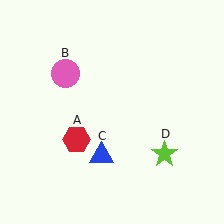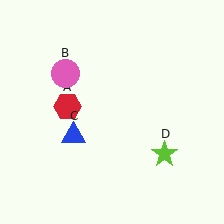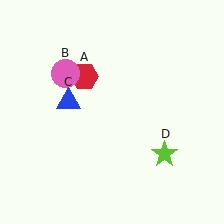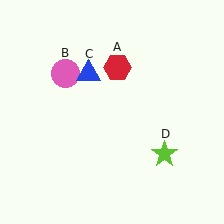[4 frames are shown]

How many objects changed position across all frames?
2 objects changed position: red hexagon (object A), blue triangle (object C).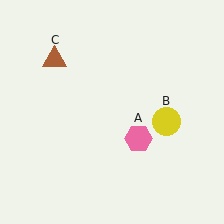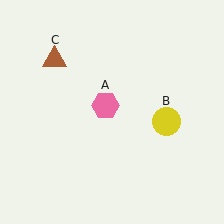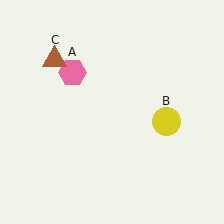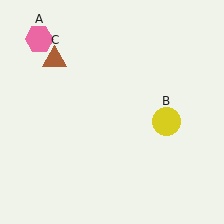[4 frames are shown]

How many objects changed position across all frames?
1 object changed position: pink hexagon (object A).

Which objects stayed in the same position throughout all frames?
Yellow circle (object B) and brown triangle (object C) remained stationary.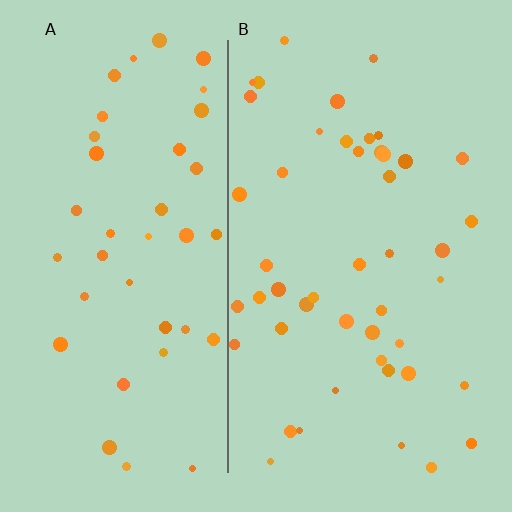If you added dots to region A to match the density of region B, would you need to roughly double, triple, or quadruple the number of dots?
Approximately double.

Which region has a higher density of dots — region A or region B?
B (the right).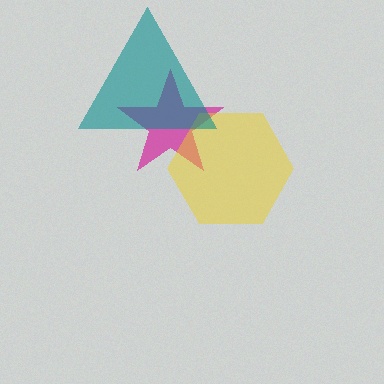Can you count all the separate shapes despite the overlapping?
Yes, there are 3 separate shapes.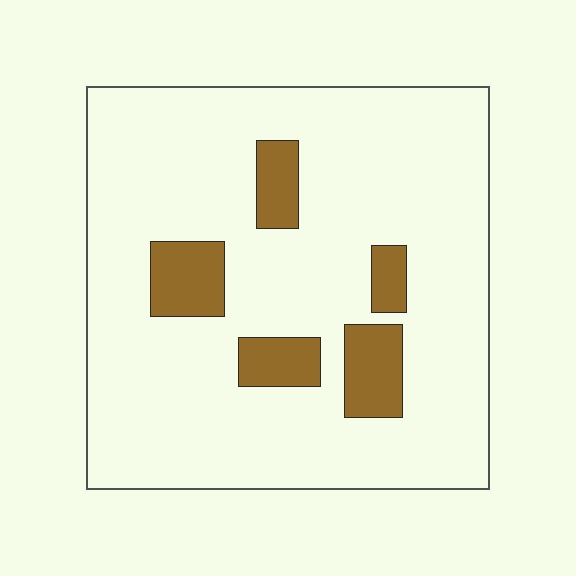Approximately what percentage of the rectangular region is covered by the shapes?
Approximately 15%.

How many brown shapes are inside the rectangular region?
5.